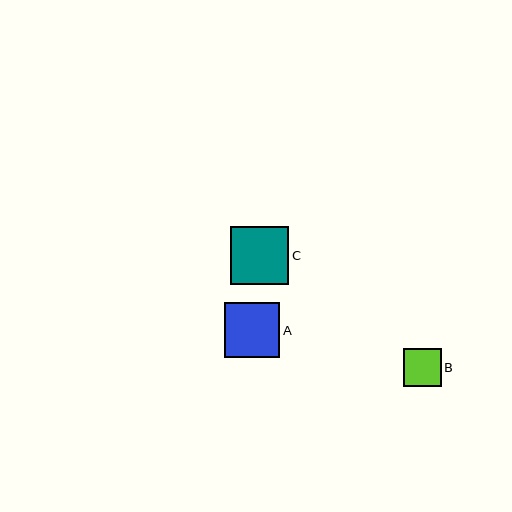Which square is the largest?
Square C is the largest with a size of approximately 58 pixels.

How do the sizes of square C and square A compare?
Square C and square A are approximately the same size.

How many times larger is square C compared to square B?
Square C is approximately 1.6 times the size of square B.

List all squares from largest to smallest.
From largest to smallest: C, A, B.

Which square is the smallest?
Square B is the smallest with a size of approximately 37 pixels.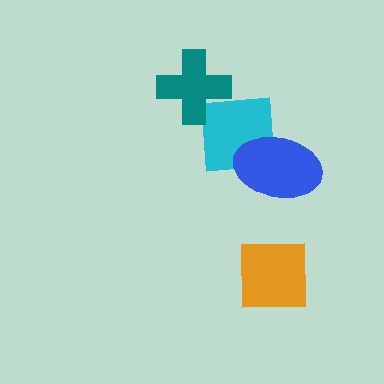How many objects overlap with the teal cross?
0 objects overlap with the teal cross.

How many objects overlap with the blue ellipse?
1 object overlaps with the blue ellipse.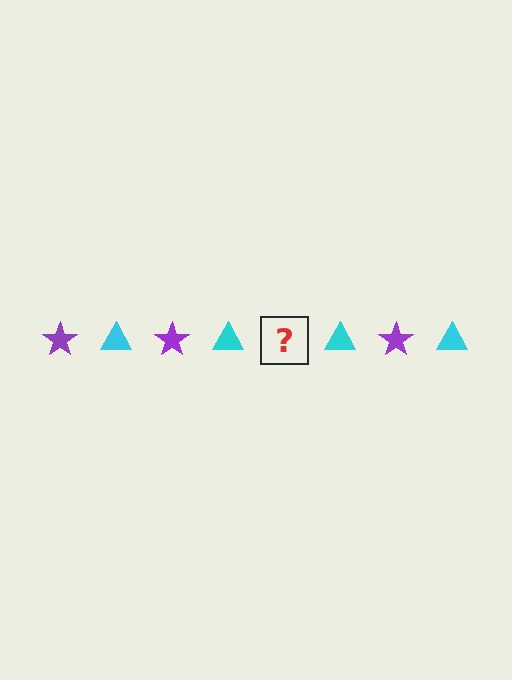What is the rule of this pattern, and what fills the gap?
The rule is that the pattern alternates between purple star and cyan triangle. The gap should be filled with a purple star.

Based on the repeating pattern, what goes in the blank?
The blank should be a purple star.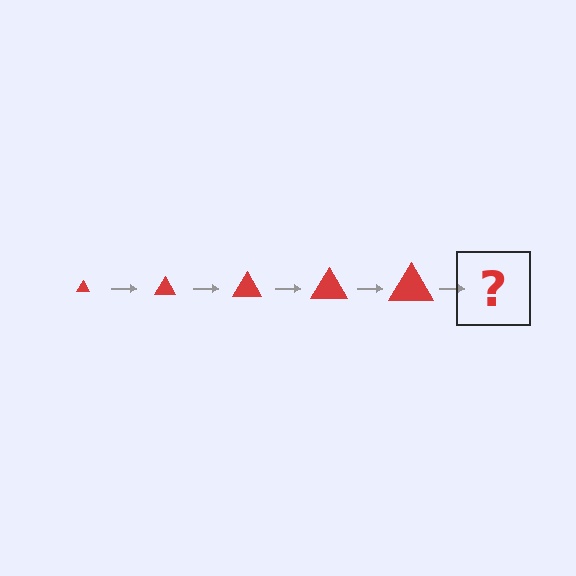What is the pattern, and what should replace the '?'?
The pattern is that the triangle gets progressively larger each step. The '?' should be a red triangle, larger than the previous one.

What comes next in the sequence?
The next element should be a red triangle, larger than the previous one.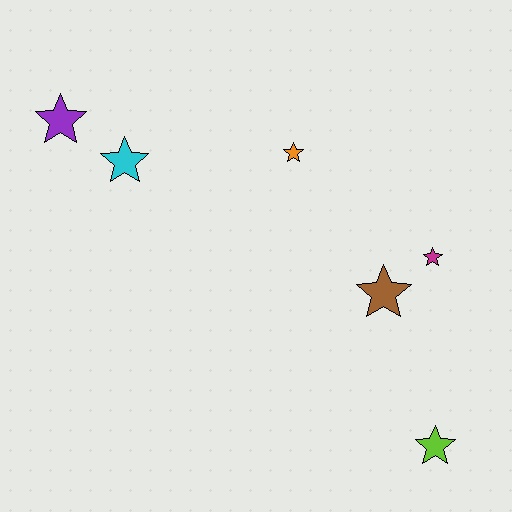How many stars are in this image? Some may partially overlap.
There are 6 stars.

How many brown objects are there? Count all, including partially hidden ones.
There is 1 brown object.